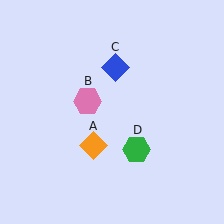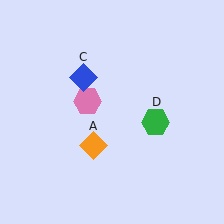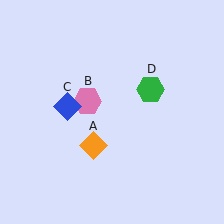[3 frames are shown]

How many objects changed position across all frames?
2 objects changed position: blue diamond (object C), green hexagon (object D).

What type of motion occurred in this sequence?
The blue diamond (object C), green hexagon (object D) rotated counterclockwise around the center of the scene.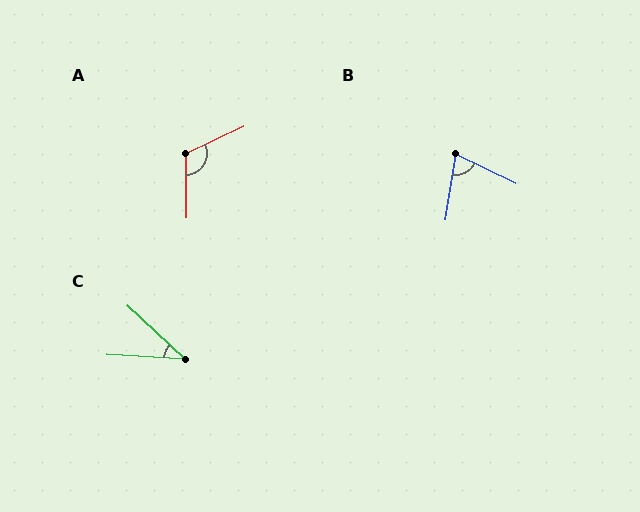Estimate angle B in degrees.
Approximately 72 degrees.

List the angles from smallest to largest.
C (39°), B (72°), A (115°).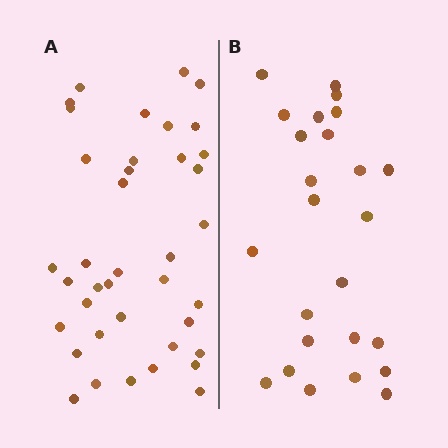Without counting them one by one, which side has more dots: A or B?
Region A (the left region) has more dots.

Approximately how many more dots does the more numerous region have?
Region A has approximately 15 more dots than region B.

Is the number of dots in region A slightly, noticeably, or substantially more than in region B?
Region A has substantially more. The ratio is roughly 1.6 to 1.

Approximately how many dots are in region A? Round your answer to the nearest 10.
About 40 dots. (The exact count is 39, which rounds to 40.)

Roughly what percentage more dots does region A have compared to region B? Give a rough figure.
About 55% more.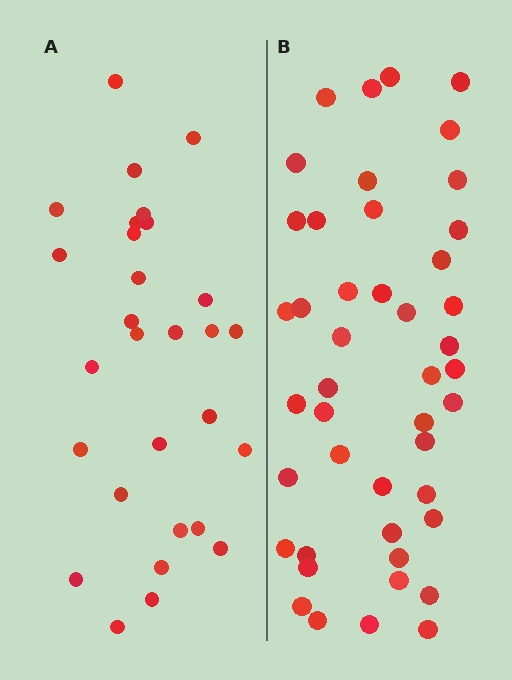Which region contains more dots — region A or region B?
Region B (the right region) has more dots.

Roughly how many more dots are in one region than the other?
Region B has approximately 15 more dots than region A.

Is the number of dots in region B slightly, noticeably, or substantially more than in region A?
Region B has substantially more. The ratio is roughly 1.6 to 1.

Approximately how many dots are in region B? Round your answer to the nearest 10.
About 40 dots. (The exact count is 45, which rounds to 40.)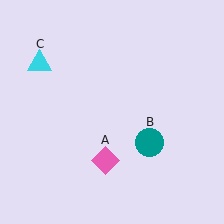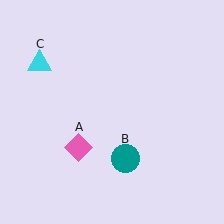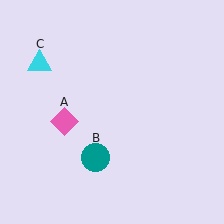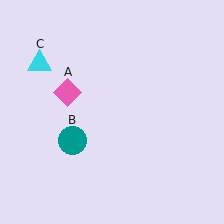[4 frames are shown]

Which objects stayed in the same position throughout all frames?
Cyan triangle (object C) remained stationary.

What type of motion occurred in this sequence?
The pink diamond (object A), teal circle (object B) rotated clockwise around the center of the scene.